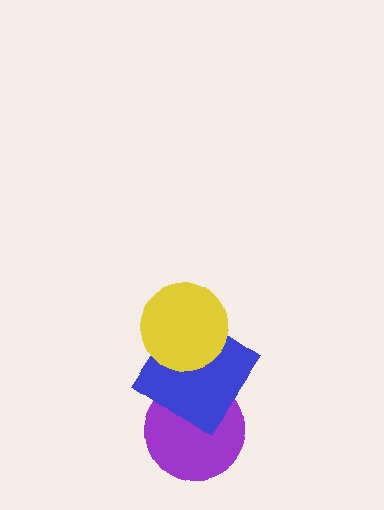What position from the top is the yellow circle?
The yellow circle is 1st from the top.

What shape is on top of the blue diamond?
The yellow circle is on top of the blue diamond.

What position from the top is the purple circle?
The purple circle is 3rd from the top.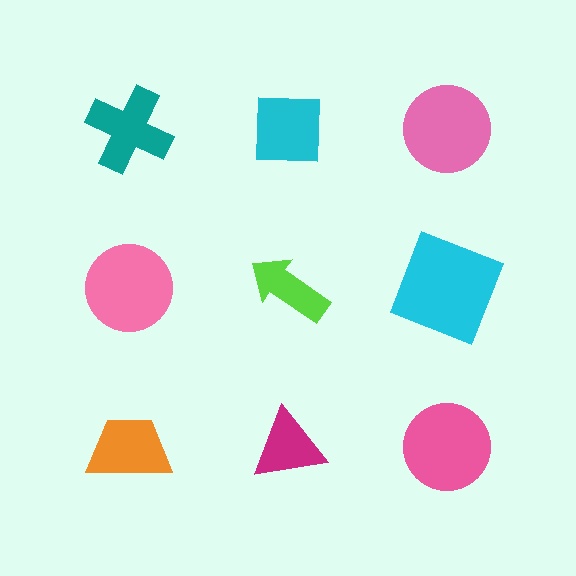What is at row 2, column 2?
A lime arrow.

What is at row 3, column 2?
A magenta triangle.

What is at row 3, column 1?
An orange trapezoid.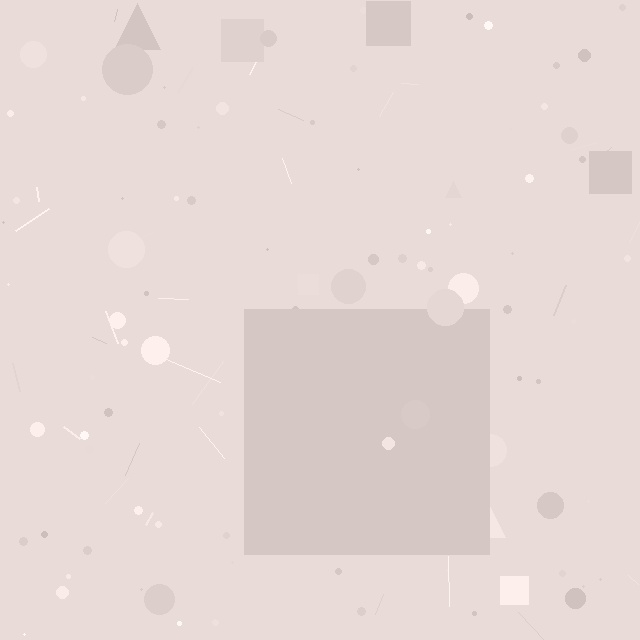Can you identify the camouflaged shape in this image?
The camouflaged shape is a square.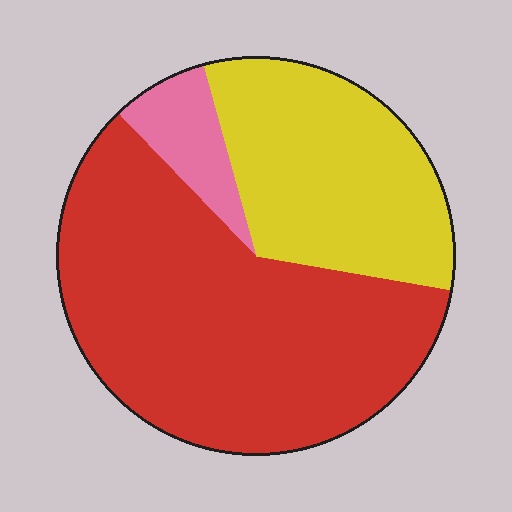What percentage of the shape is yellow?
Yellow covers about 30% of the shape.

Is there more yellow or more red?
Red.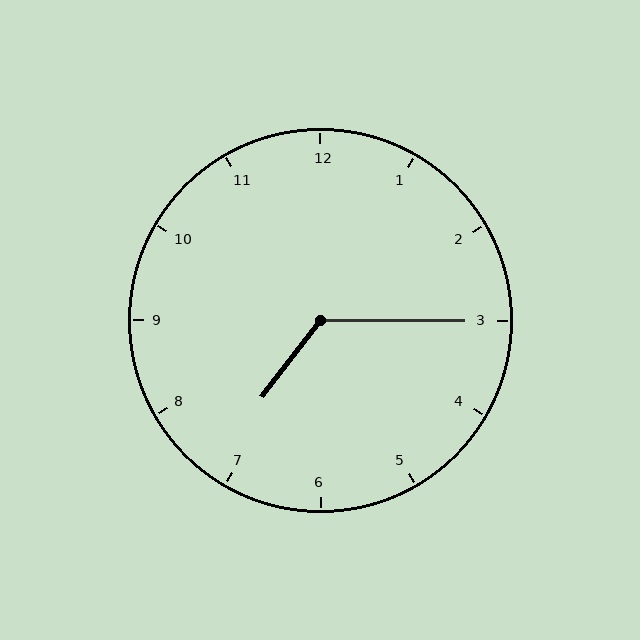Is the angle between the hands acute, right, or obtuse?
It is obtuse.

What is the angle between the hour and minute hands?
Approximately 128 degrees.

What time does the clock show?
7:15.